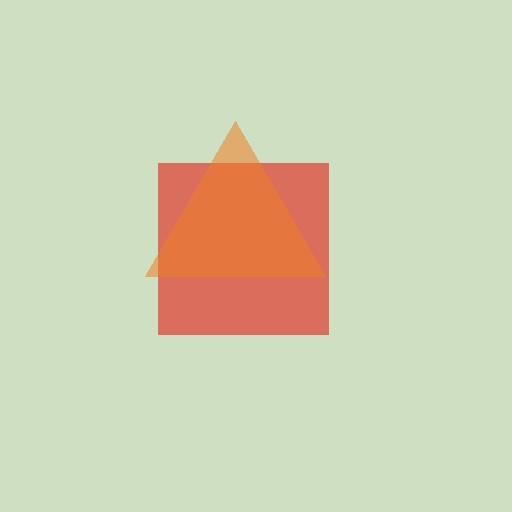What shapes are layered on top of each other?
The layered shapes are: a red square, an orange triangle.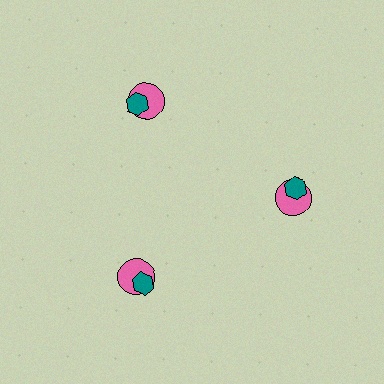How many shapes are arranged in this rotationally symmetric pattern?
There are 6 shapes, arranged in 3 groups of 2.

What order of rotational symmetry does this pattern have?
This pattern has 3-fold rotational symmetry.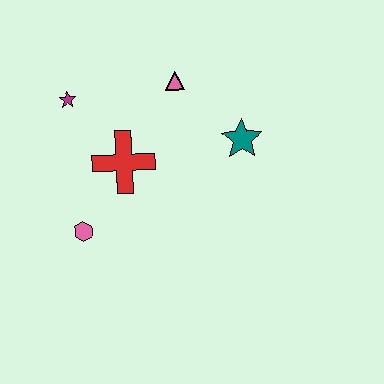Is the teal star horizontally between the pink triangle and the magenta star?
No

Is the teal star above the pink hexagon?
Yes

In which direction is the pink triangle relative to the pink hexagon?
The pink triangle is above the pink hexagon.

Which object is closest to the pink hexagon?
The red cross is closest to the pink hexagon.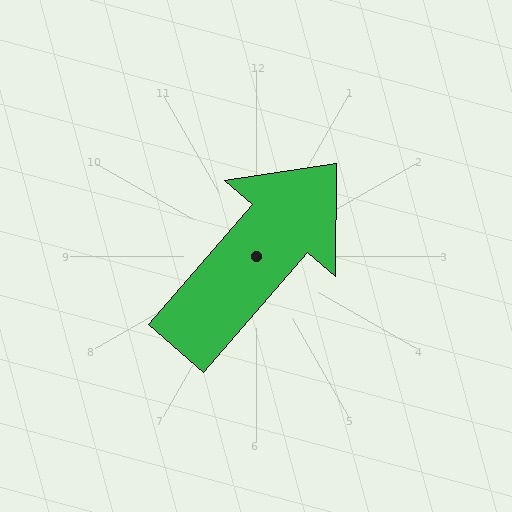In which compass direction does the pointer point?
Northeast.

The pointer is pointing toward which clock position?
Roughly 1 o'clock.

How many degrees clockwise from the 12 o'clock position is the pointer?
Approximately 41 degrees.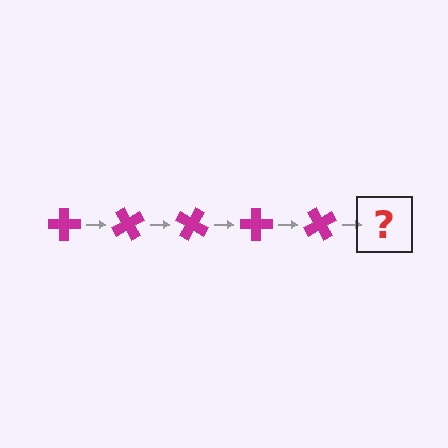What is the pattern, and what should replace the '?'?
The pattern is that the cross rotates 60 degrees each step. The '?' should be a magenta cross rotated 300 degrees.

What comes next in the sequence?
The next element should be a magenta cross rotated 300 degrees.